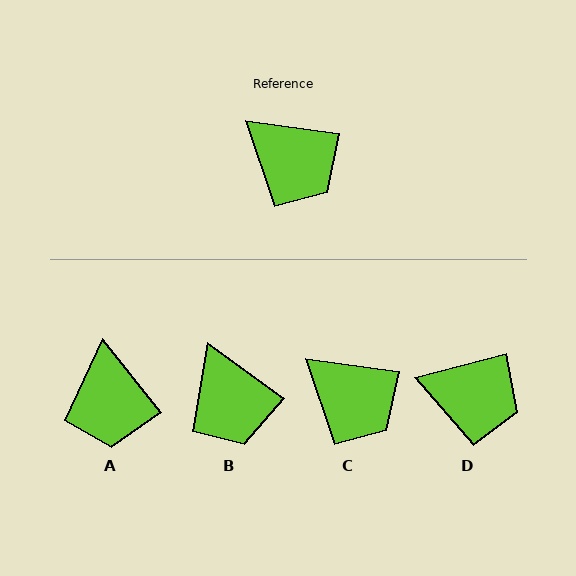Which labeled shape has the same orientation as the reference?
C.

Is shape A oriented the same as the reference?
No, it is off by about 44 degrees.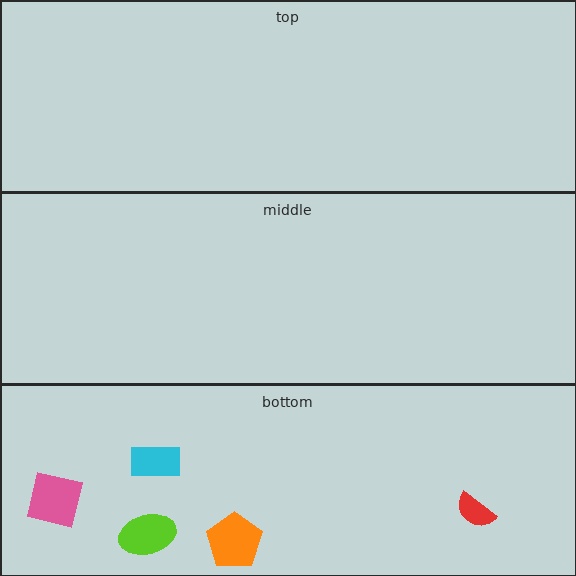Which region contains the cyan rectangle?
The bottom region.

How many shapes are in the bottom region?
5.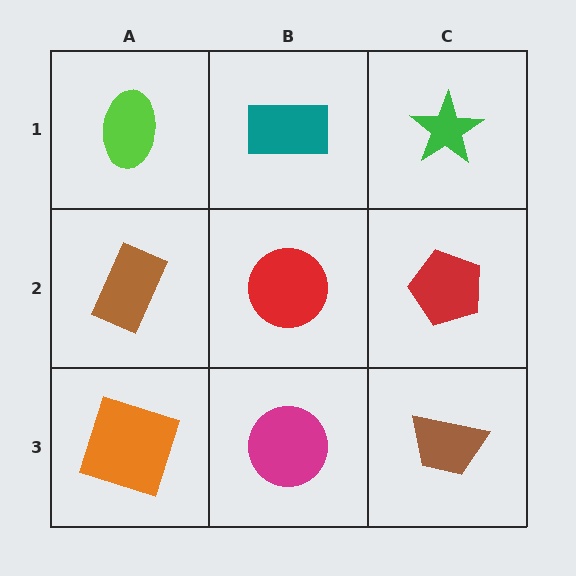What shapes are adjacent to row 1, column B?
A red circle (row 2, column B), a lime ellipse (row 1, column A), a green star (row 1, column C).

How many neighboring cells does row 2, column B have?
4.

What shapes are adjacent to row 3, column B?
A red circle (row 2, column B), an orange square (row 3, column A), a brown trapezoid (row 3, column C).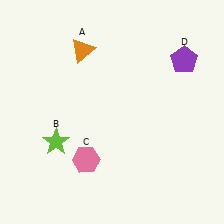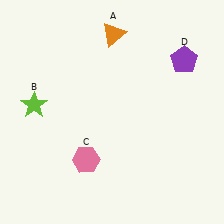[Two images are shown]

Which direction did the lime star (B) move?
The lime star (B) moved up.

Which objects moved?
The objects that moved are: the orange triangle (A), the lime star (B).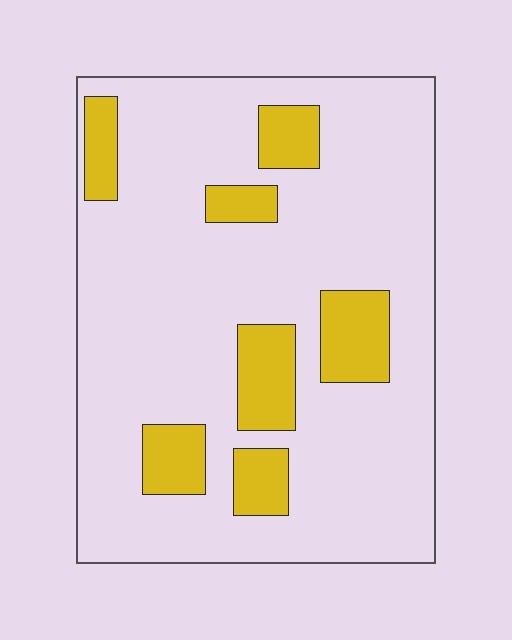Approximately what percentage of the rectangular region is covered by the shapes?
Approximately 20%.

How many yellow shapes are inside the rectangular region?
7.